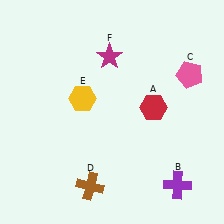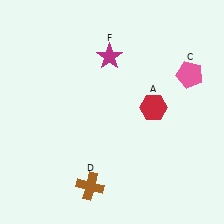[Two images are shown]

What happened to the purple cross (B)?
The purple cross (B) was removed in Image 2. It was in the bottom-right area of Image 1.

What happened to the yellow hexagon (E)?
The yellow hexagon (E) was removed in Image 2. It was in the top-left area of Image 1.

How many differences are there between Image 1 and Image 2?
There are 2 differences between the two images.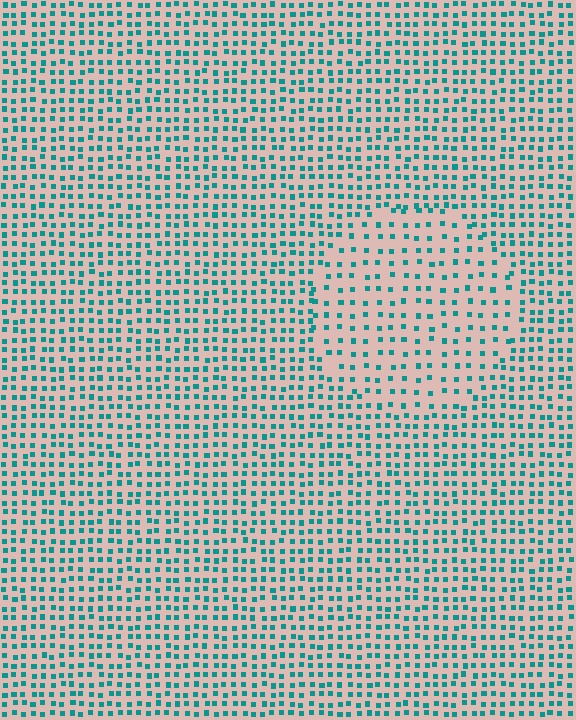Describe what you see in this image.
The image contains small teal elements arranged at two different densities. A circle-shaped region is visible where the elements are less densely packed than the surrounding area.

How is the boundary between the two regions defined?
The boundary is defined by a change in element density (approximately 1.8x ratio). All elements are the same color, size, and shape.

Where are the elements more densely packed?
The elements are more densely packed outside the circle boundary.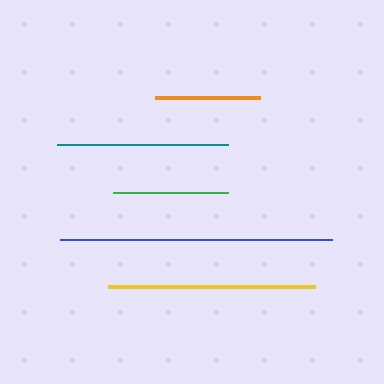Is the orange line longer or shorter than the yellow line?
The yellow line is longer than the orange line.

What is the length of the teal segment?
The teal segment is approximately 171 pixels long.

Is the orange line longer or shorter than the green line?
The green line is longer than the orange line.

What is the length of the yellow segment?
The yellow segment is approximately 208 pixels long.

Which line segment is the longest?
The blue line is the longest at approximately 272 pixels.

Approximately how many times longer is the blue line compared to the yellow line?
The blue line is approximately 1.3 times the length of the yellow line.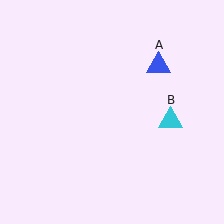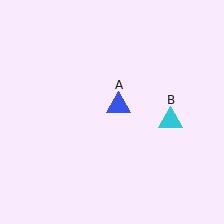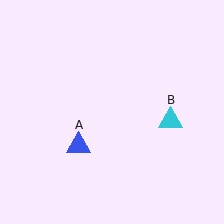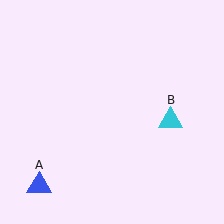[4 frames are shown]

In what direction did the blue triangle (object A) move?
The blue triangle (object A) moved down and to the left.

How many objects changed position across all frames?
1 object changed position: blue triangle (object A).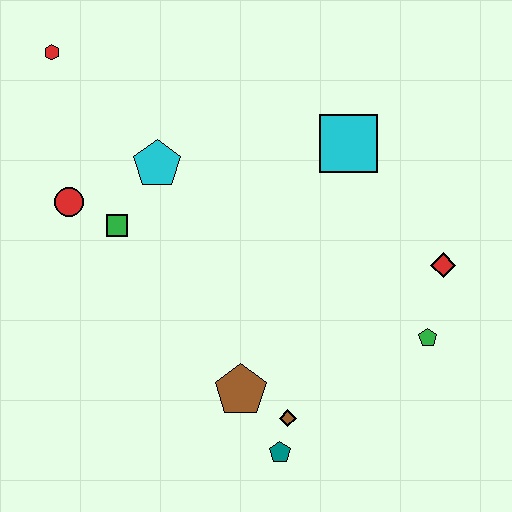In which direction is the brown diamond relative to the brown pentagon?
The brown diamond is to the right of the brown pentagon.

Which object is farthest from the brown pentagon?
The red hexagon is farthest from the brown pentagon.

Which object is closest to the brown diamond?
The teal pentagon is closest to the brown diamond.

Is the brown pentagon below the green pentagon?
Yes